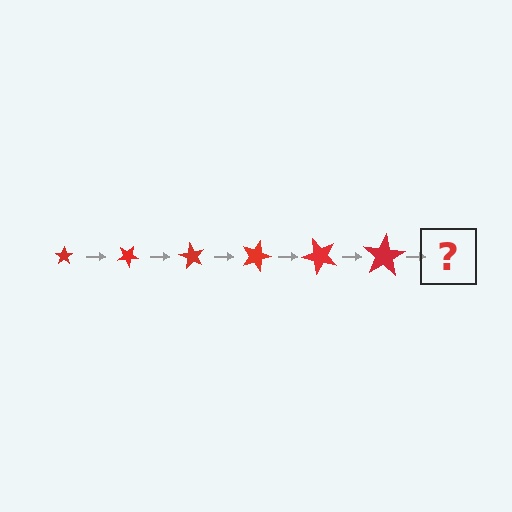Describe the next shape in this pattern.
It should be a star, larger than the previous one and rotated 180 degrees from the start.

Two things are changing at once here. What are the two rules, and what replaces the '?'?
The two rules are that the star grows larger each step and it rotates 30 degrees each step. The '?' should be a star, larger than the previous one and rotated 180 degrees from the start.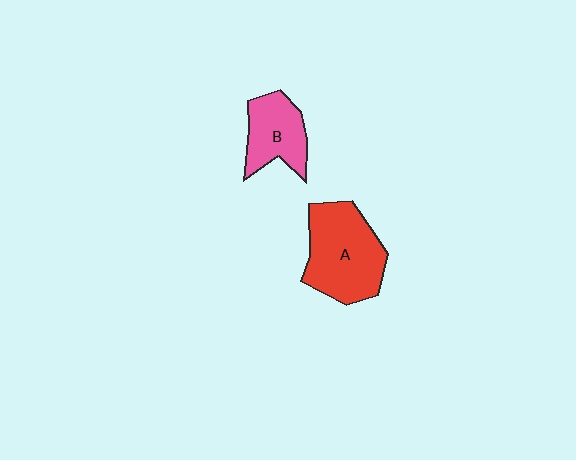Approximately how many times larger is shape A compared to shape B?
Approximately 1.6 times.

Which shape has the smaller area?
Shape B (pink).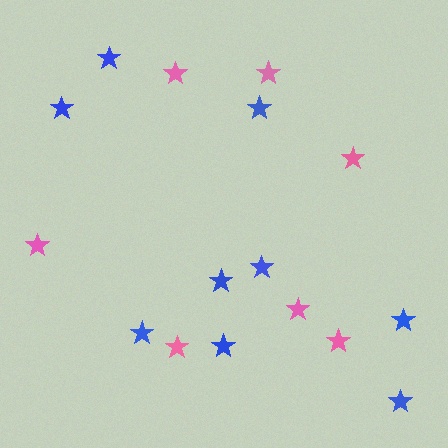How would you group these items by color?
There are 2 groups: one group of blue stars (9) and one group of pink stars (7).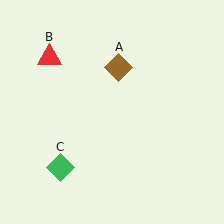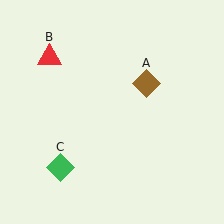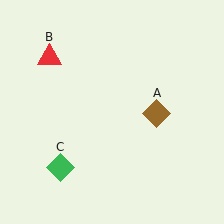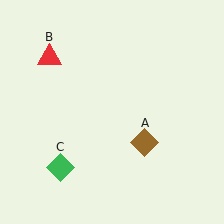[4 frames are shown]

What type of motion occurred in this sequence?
The brown diamond (object A) rotated clockwise around the center of the scene.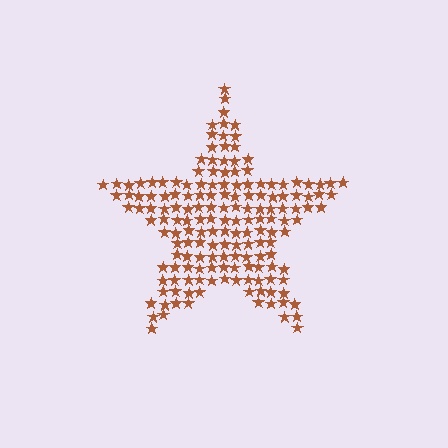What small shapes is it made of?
It is made of small stars.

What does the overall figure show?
The overall figure shows a star.